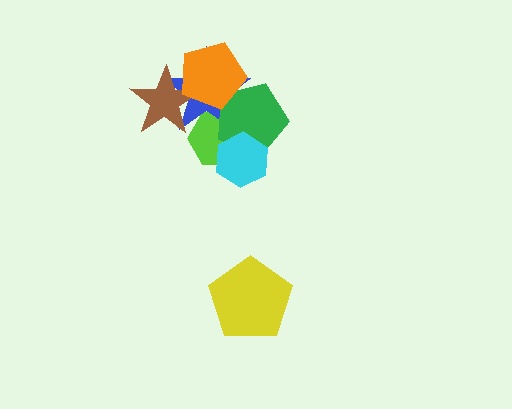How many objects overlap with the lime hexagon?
3 objects overlap with the lime hexagon.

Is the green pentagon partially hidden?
Yes, it is partially covered by another shape.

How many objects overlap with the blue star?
4 objects overlap with the blue star.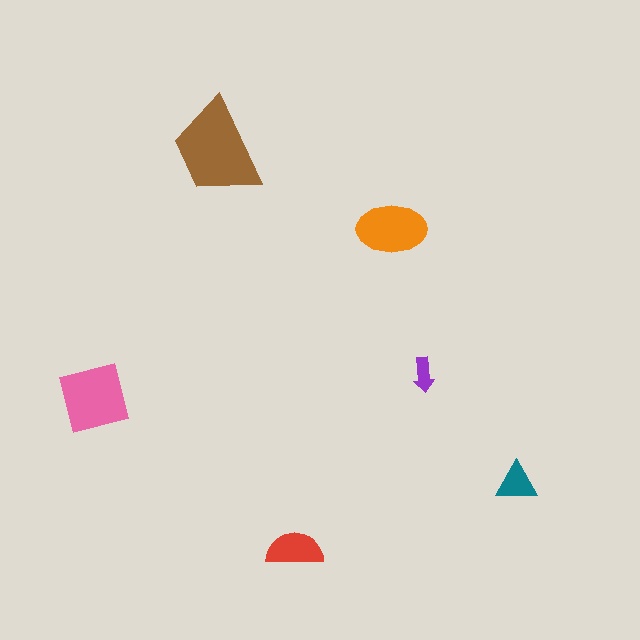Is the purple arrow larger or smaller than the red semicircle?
Smaller.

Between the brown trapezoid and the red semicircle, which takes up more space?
The brown trapezoid.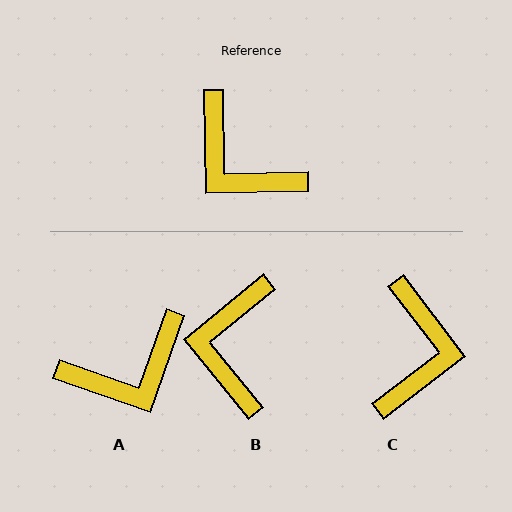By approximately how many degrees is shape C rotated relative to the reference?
Approximately 126 degrees counter-clockwise.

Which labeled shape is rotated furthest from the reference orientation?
C, about 126 degrees away.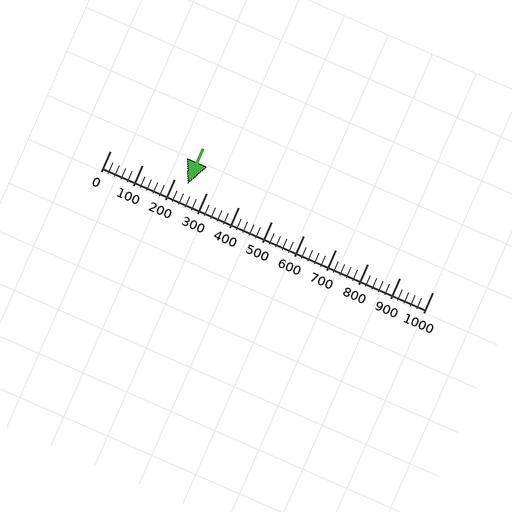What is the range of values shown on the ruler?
The ruler shows values from 0 to 1000.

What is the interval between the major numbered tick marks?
The major tick marks are spaced 100 units apart.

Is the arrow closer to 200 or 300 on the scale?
The arrow is closer to 200.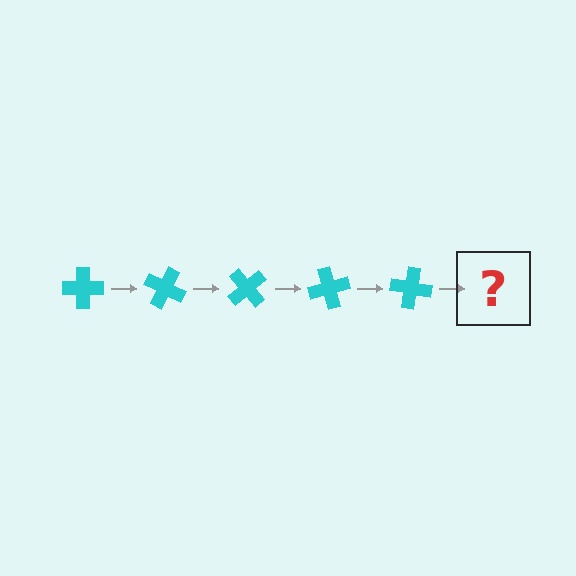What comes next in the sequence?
The next element should be a cyan cross rotated 125 degrees.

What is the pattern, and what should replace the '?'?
The pattern is that the cross rotates 25 degrees each step. The '?' should be a cyan cross rotated 125 degrees.